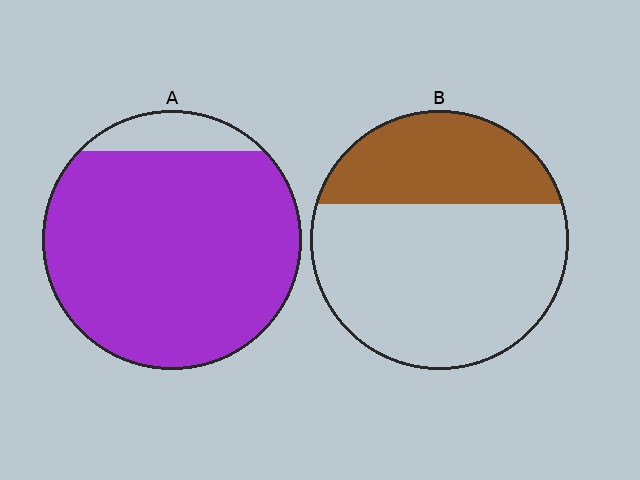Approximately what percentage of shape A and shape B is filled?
A is approximately 90% and B is approximately 35%.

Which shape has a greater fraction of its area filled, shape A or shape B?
Shape A.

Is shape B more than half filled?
No.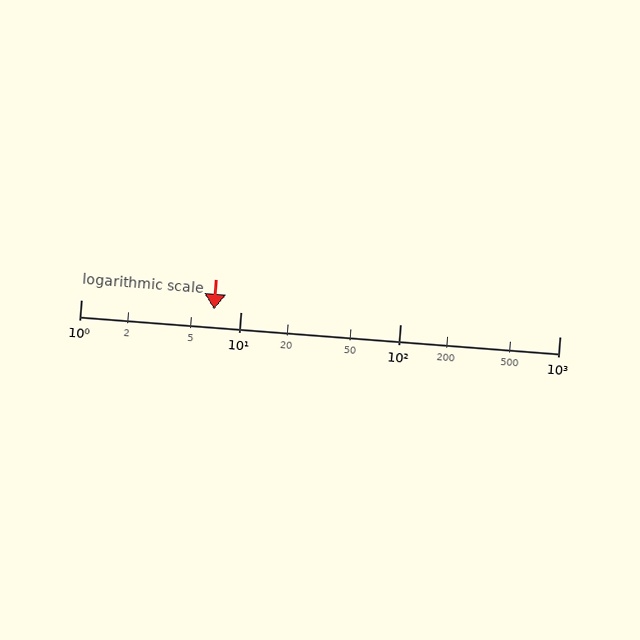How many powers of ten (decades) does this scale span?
The scale spans 3 decades, from 1 to 1000.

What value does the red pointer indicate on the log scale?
The pointer indicates approximately 6.8.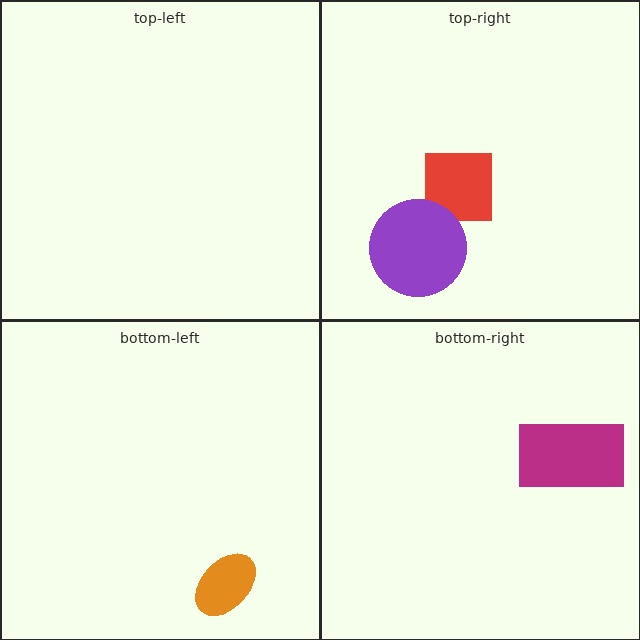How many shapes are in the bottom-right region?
1.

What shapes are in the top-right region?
The red square, the purple circle.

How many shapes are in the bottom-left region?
1.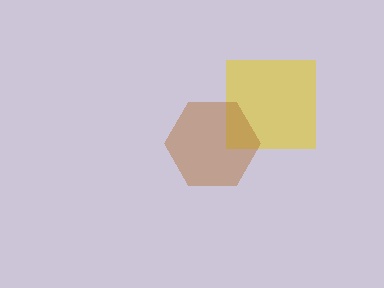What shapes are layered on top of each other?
The layered shapes are: a yellow square, a brown hexagon.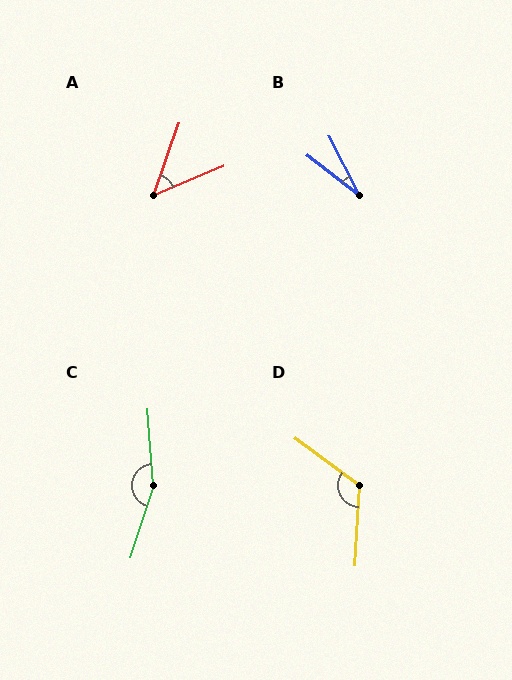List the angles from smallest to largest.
B (25°), A (48°), D (123°), C (157°).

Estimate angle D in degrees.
Approximately 123 degrees.